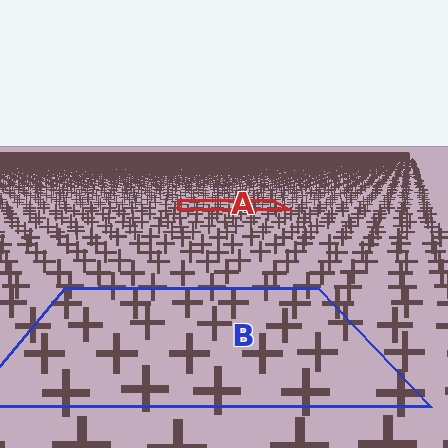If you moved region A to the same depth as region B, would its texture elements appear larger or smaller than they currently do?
They would appear larger. At a closer depth, the same texture elements are projected at a bigger on-screen size.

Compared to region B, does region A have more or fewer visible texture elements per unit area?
Region A has more texture elements per unit area — they are packed more densely because it is farther away.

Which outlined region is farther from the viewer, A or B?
Region A is farther from the viewer — the texture elements inside it appear smaller and more densely packed.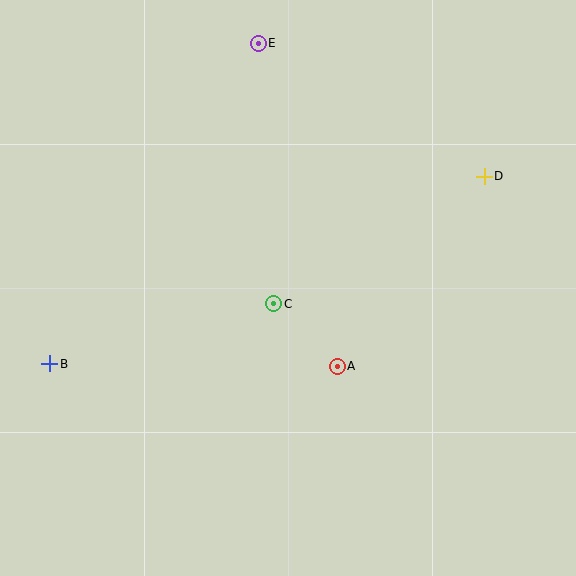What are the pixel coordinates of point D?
Point D is at (484, 176).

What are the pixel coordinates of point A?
Point A is at (337, 366).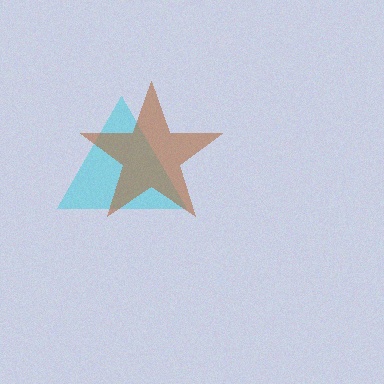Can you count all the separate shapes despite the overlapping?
Yes, there are 2 separate shapes.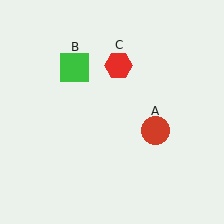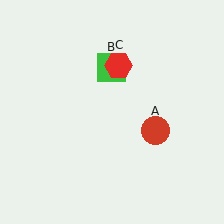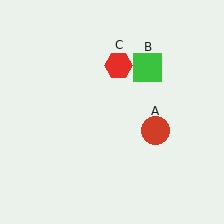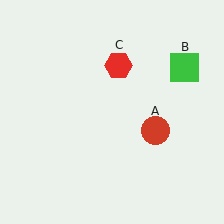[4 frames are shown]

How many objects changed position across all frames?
1 object changed position: green square (object B).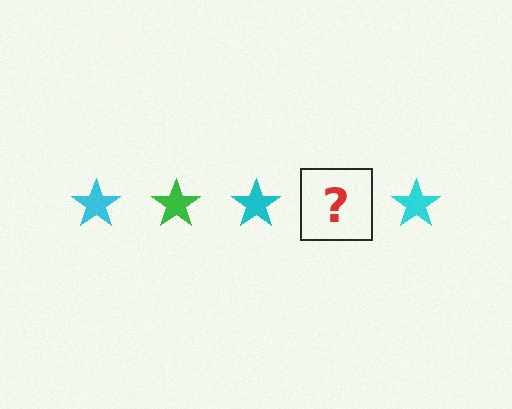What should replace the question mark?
The question mark should be replaced with a green star.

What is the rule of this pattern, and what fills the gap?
The rule is that the pattern cycles through cyan, green stars. The gap should be filled with a green star.